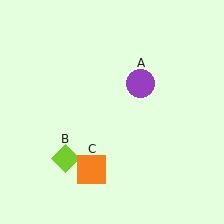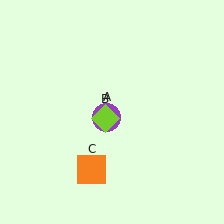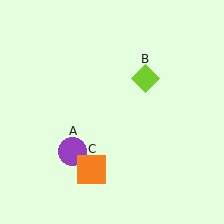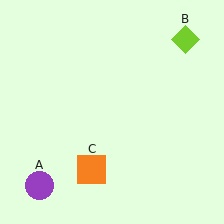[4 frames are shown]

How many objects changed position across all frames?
2 objects changed position: purple circle (object A), lime diamond (object B).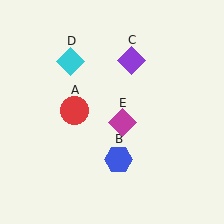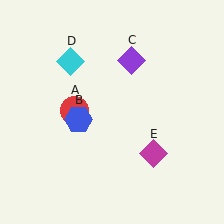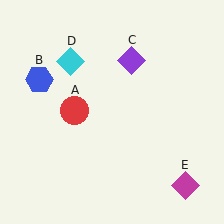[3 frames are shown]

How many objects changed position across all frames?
2 objects changed position: blue hexagon (object B), magenta diamond (object E).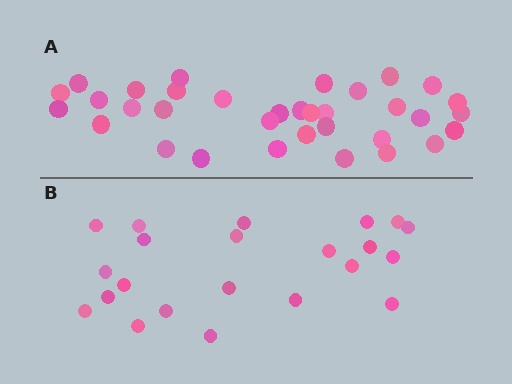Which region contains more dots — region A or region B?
Region A (the top region) has more dots.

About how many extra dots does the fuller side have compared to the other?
Region A has roughly 12 or so more dots than region B.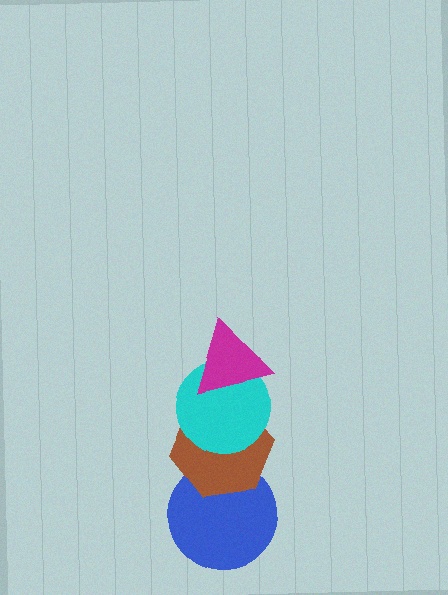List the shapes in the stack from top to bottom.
From top to bottom: the magenta triangle, the cyan circle, the brown hexagon, the blue circle.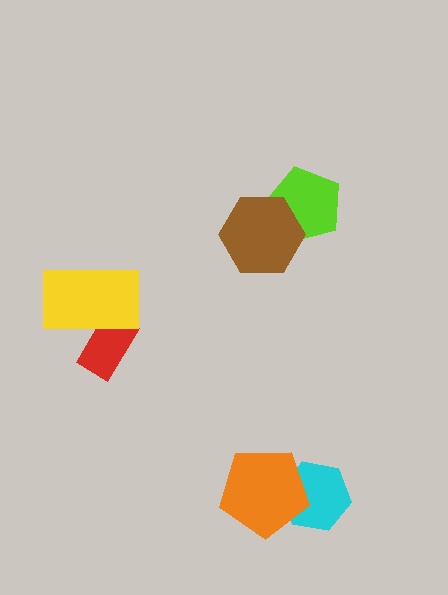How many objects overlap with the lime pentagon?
1 object overlaps with the lime pentagon.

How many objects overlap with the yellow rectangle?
1 object overlaps with the yellow rectangle.